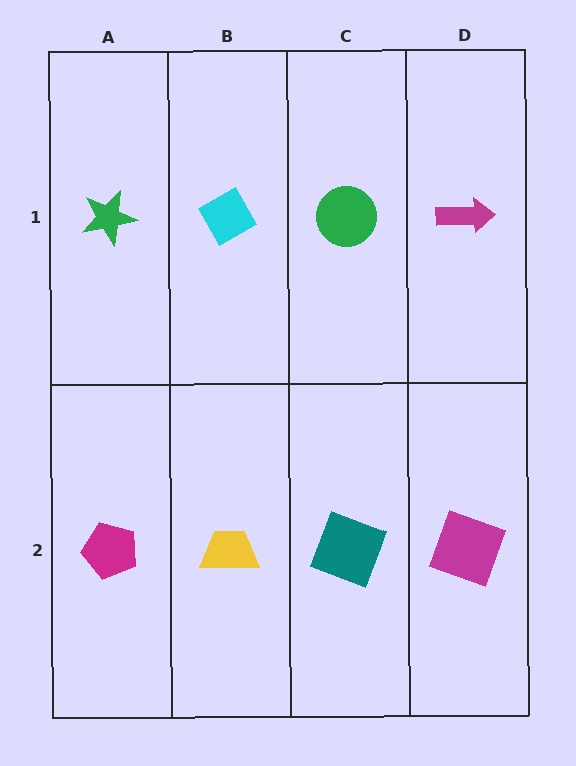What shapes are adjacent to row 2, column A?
A green star (row 1, column A), a yellow trapezoid (row 2, column B).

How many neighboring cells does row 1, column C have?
3.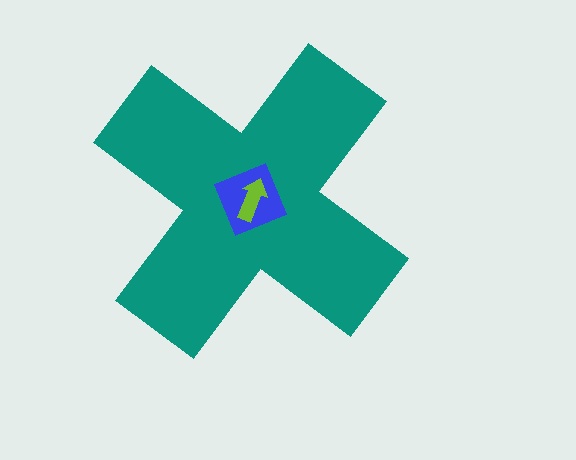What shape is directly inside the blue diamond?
The lime arrow.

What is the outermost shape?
The teal cross.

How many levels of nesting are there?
3.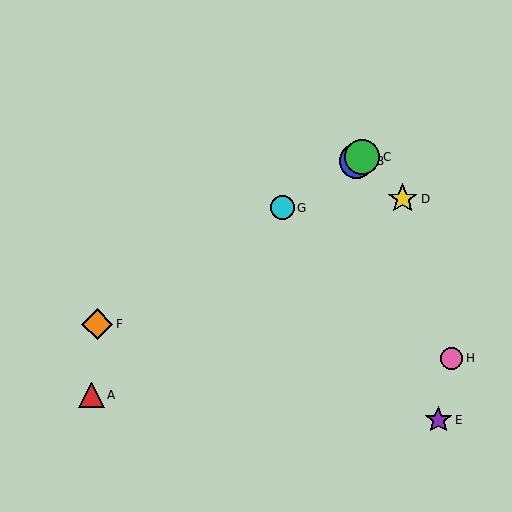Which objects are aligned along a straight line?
Objects B, C, F, G are aligned along a straight line.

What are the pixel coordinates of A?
Object A is at (91, 395).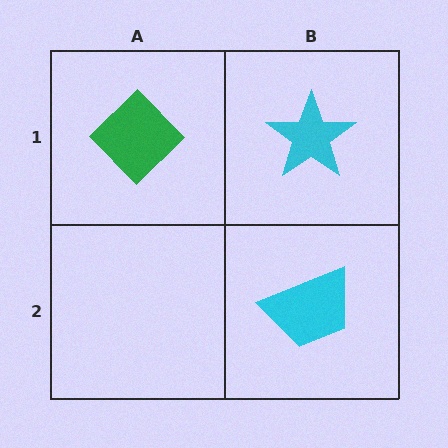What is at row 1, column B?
A cyan star.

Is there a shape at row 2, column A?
No, that cell is empty.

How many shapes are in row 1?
2 shapes.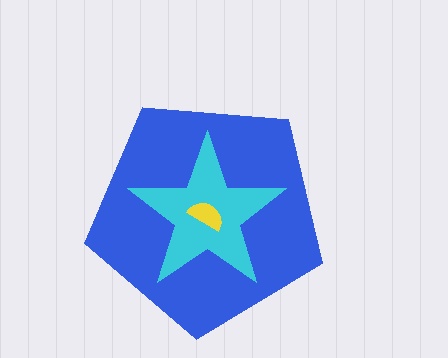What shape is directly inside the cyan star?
The yellow semicircle.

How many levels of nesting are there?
3.